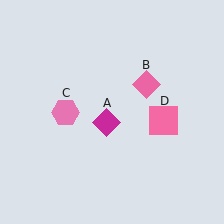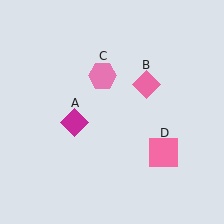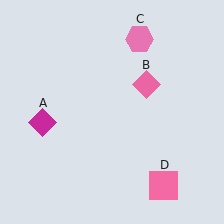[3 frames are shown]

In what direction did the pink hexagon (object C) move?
The pink hexagon (object C) moved up and to the right.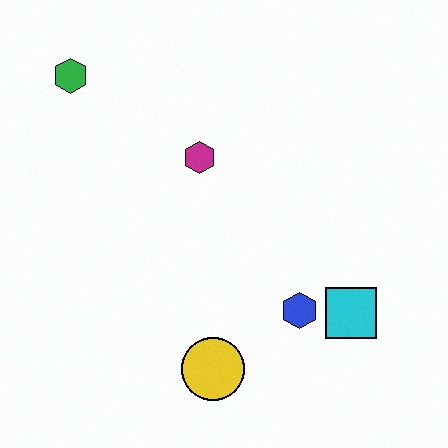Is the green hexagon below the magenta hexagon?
No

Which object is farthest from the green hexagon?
The cyan square is farthest from the green hexagon.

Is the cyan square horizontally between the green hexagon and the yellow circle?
No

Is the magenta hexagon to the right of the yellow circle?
No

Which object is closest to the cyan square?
The blue hexagon is closest to the cyan square.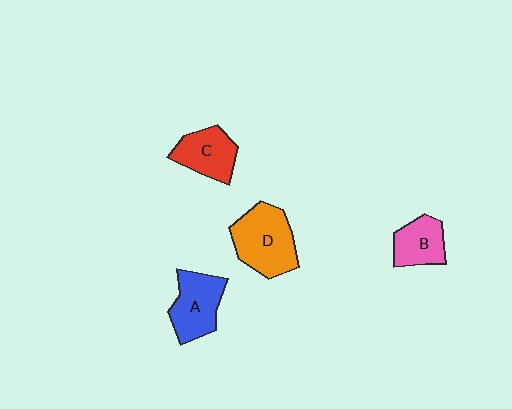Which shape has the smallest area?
Shape B (pink).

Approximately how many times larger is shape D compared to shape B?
Approximately 1.6 times.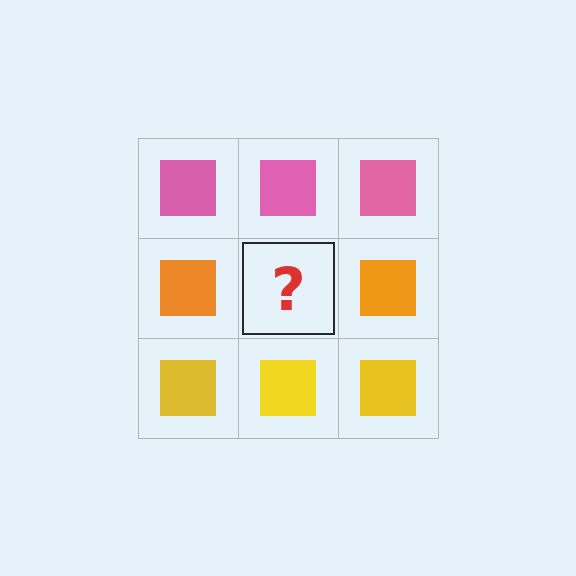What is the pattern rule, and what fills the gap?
The rule is that each row has a consistent color. The gap should be filled with an orange square.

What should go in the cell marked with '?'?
The missing cell should contain an orange square.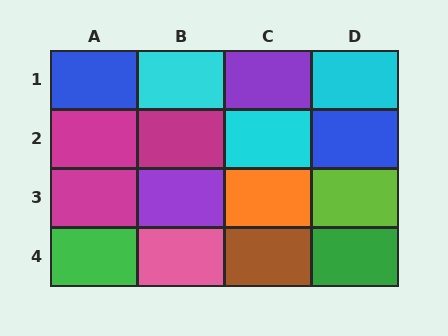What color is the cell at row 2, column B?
Magenta.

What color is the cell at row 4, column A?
Green.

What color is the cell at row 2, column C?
Cyan.